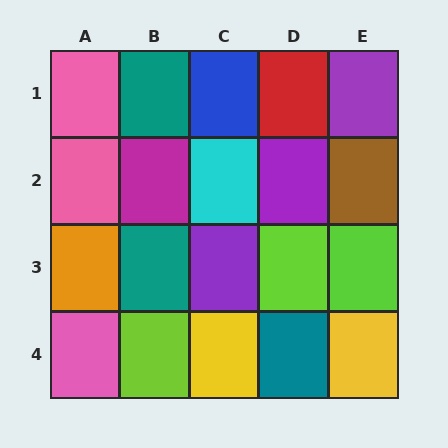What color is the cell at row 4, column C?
Yellow.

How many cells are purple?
3 cells are purple.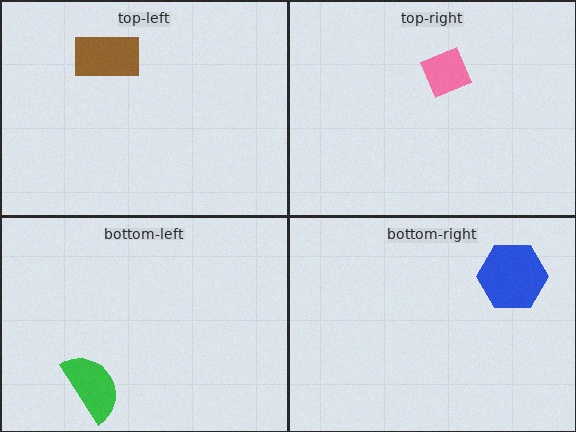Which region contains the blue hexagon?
The bottom-right region.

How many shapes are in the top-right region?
1.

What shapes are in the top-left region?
The brown rectangle.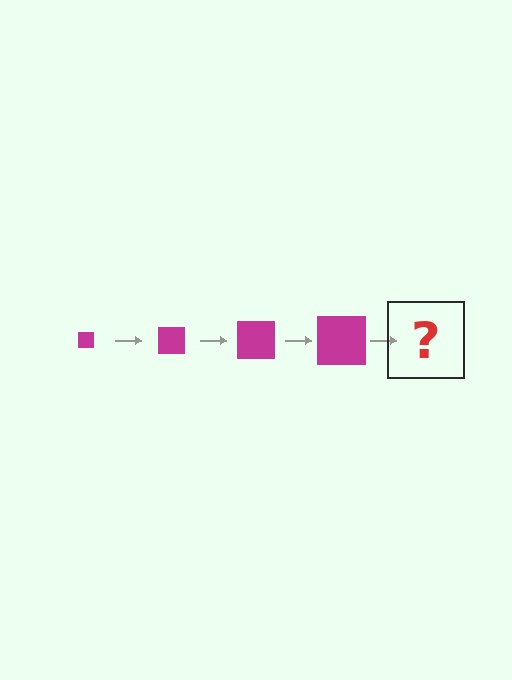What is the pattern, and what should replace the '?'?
The pattern is that the square gets progressively larger each step. The '?' should be a magenta square, larger than the previous one.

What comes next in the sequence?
The next element should be a magenta square, larger than the previous one.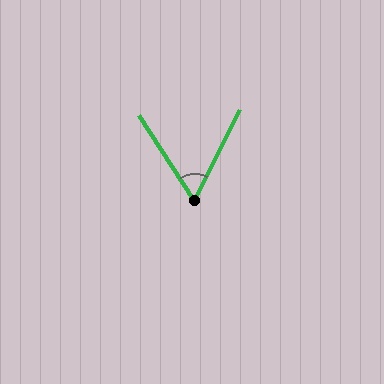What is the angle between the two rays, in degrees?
Approximately 59 degrees.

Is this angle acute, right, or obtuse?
It is acute.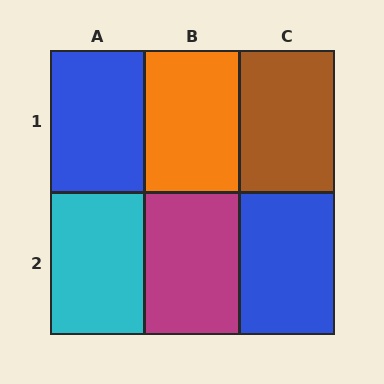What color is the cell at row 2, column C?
Blue.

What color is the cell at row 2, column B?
Magenta.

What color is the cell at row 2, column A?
Cyan.